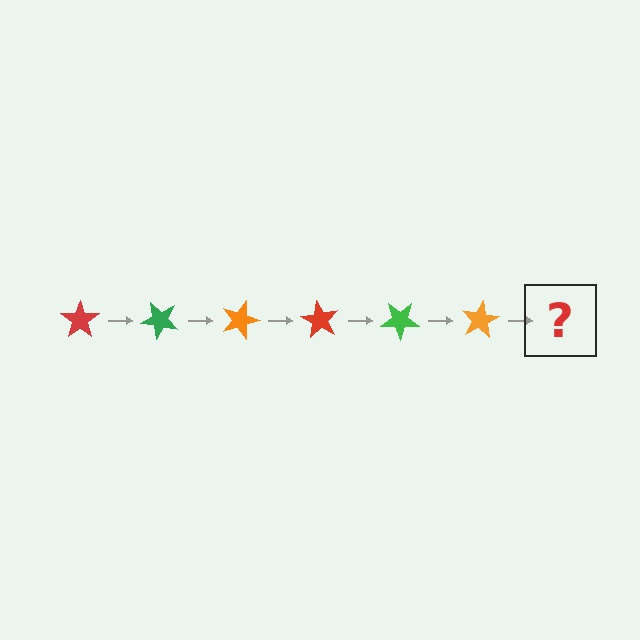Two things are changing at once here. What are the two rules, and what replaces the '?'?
The two rules are that it rotates 45 degrees each step and the color cycles through red, green, and orange. The '?' should be a red star, rotated 270 degrees from the start.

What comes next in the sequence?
The next element should be a red star, rotated 270 degrees from the start.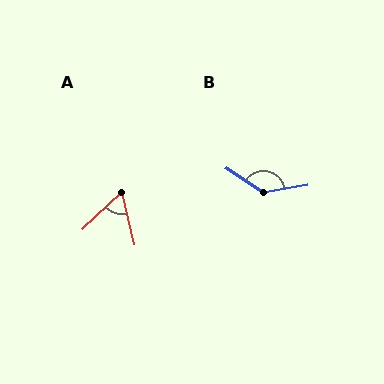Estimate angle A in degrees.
Approximately 60 degrees.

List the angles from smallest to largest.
A (60°), B (136°).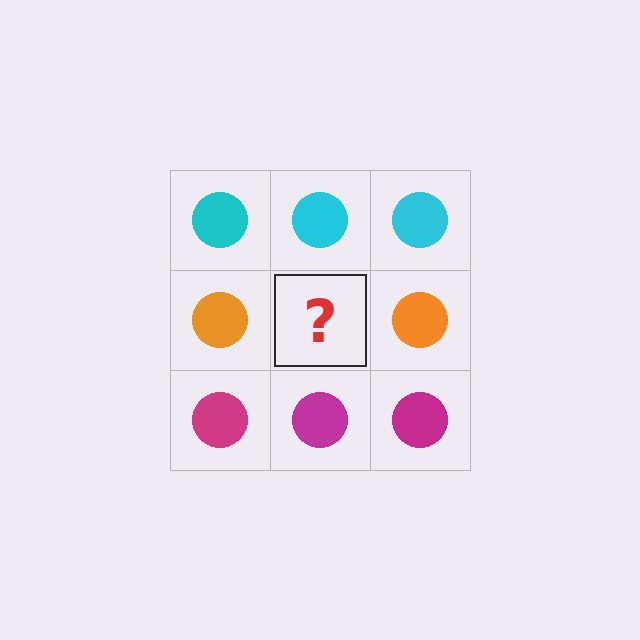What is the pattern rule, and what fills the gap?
The rule is that each row has a consistent color. The gap should be filled with an orange circle.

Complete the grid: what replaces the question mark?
The question mark should be replaced with an orange circle.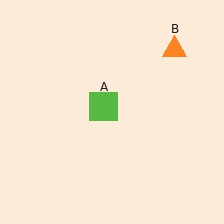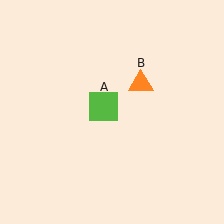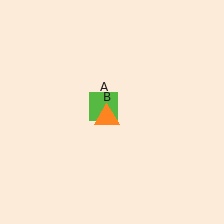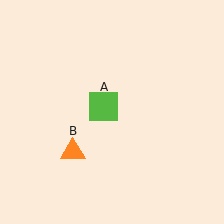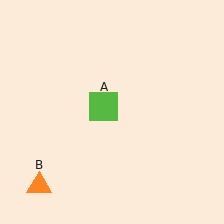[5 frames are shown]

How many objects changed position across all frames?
1 object changed position: orange triangle (object B).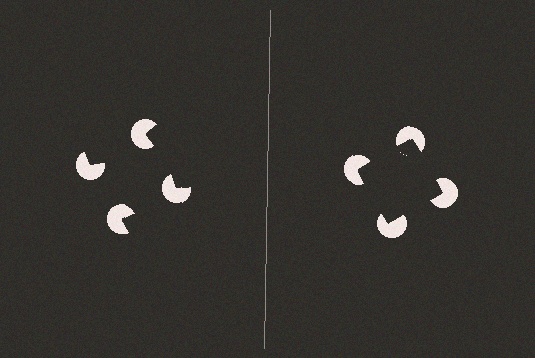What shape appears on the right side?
An illusory square.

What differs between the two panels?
The pac-man discs are positioned identically on both sides; only the wedge orientations differ. On the right they align to a square; on the left they are misaligned.